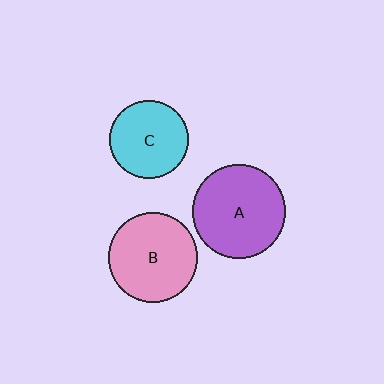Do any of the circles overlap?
No, none of the circles overlap.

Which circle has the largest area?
Circle A (purple).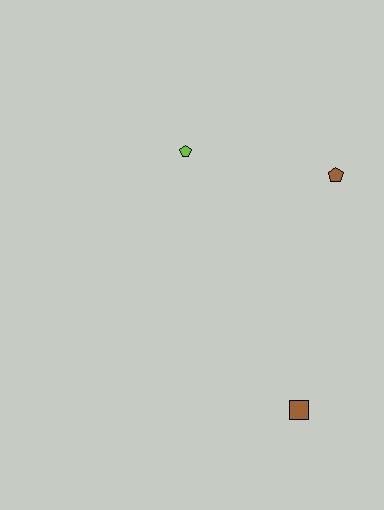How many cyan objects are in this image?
There are no cyan objects.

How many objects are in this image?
There are 3 objects.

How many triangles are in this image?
There are no triangles.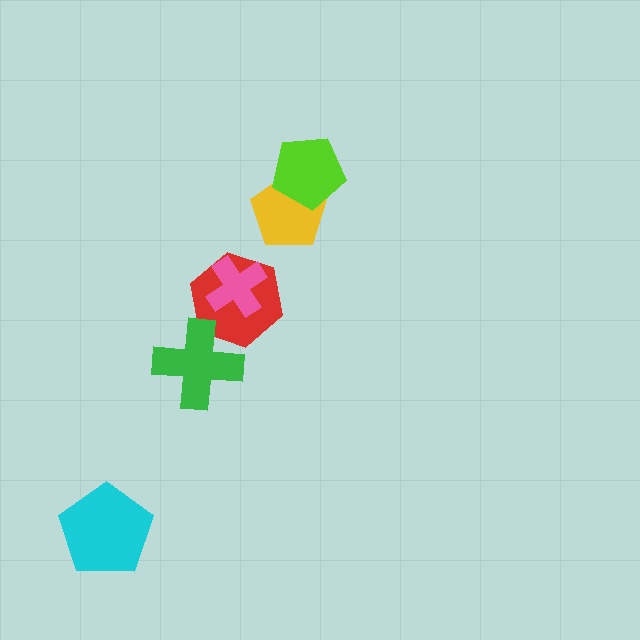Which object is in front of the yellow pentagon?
The lime pentagon is in front of the yellow pentagon.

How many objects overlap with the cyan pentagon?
0 objects overlap with the cyan pentagon.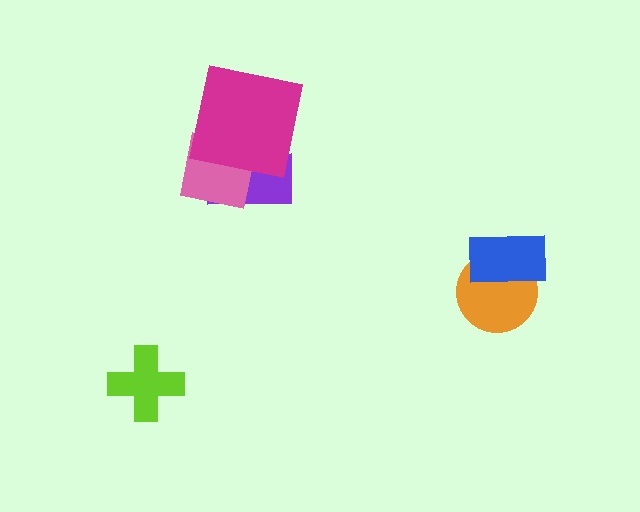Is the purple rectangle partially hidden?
Yes, it is partially covered by another shape.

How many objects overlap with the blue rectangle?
1 object overlaps with the blue rectangle.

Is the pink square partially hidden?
Yes, it is partially covered by another shape.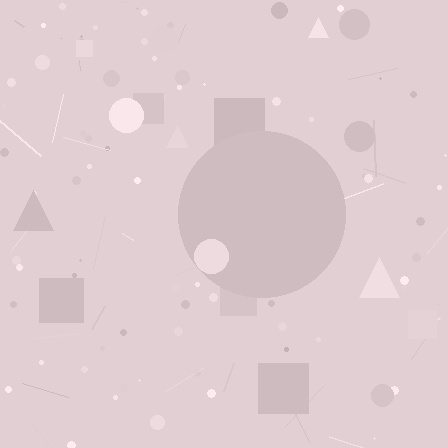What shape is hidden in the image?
A circle is hidden in the image.